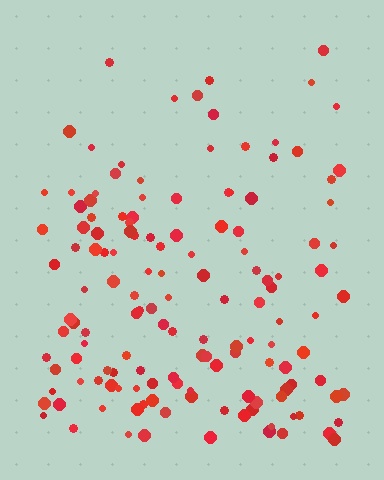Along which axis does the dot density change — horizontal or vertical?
Vertical.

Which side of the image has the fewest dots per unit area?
The top.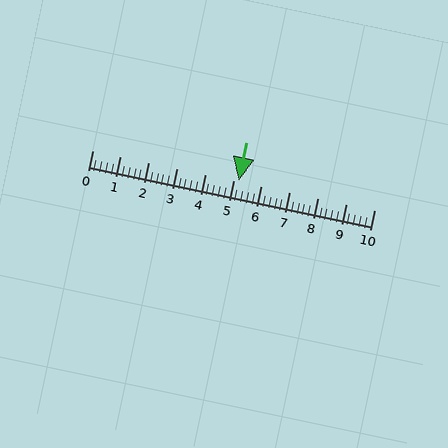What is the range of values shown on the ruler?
The ruler shows values from 0 to 10.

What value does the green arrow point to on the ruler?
The green arrow points to approximately 5.2.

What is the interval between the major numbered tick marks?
The major tick marks are spaced 1 units apart.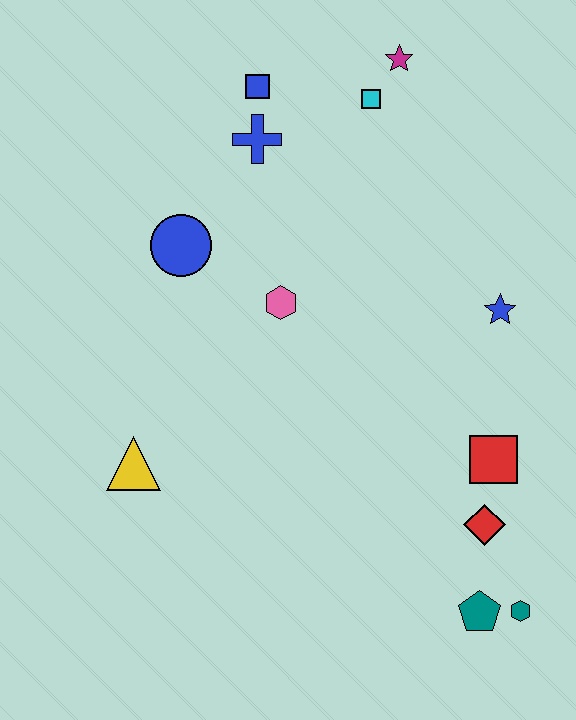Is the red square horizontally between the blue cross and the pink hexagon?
No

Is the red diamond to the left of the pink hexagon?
No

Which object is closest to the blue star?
The red square is closest to the blue star.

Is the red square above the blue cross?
No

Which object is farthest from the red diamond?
The blue square is farthest from the red diamond.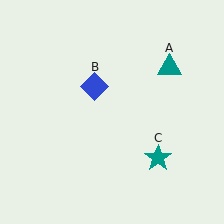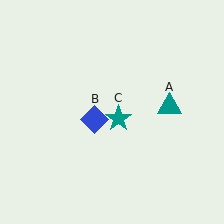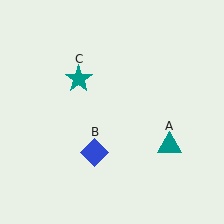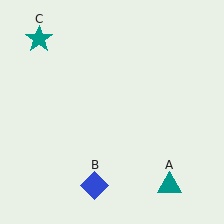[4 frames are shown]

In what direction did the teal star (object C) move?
The teal star (object C) moved up and to the left.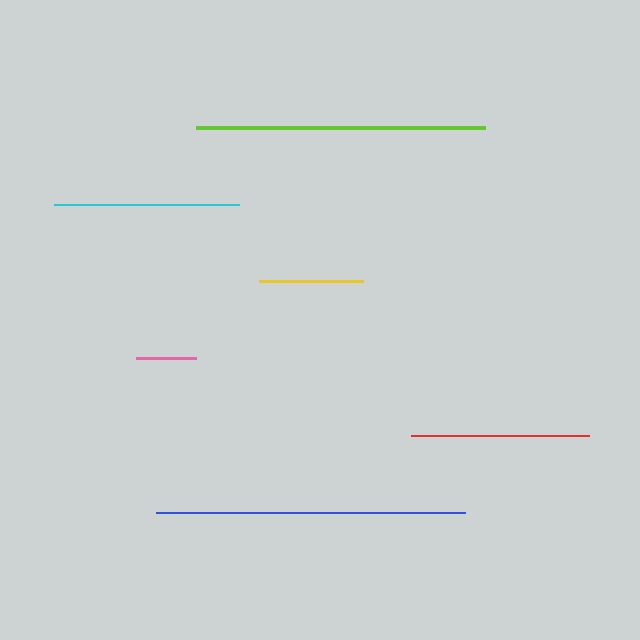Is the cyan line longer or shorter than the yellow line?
The cyan line is longer than the yellow line.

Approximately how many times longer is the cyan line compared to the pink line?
The cyan line is approximately 3.0 times the length of the pink line.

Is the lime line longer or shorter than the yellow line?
The lime line is longer than the yellow line.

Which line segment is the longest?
The blue line is the longest at approximately 309 pixels.